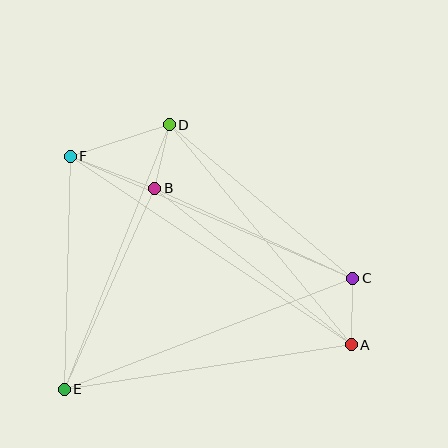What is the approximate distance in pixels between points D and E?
The distance between D and E is approximately 285 pixels.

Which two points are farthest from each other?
Points A and F are farthest from each other.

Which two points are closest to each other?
Points B and D are closest to each other.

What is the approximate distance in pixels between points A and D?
The distance between A and D is approximately 285 pixels.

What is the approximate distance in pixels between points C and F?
The distance between C and F is approximately 307 pixels.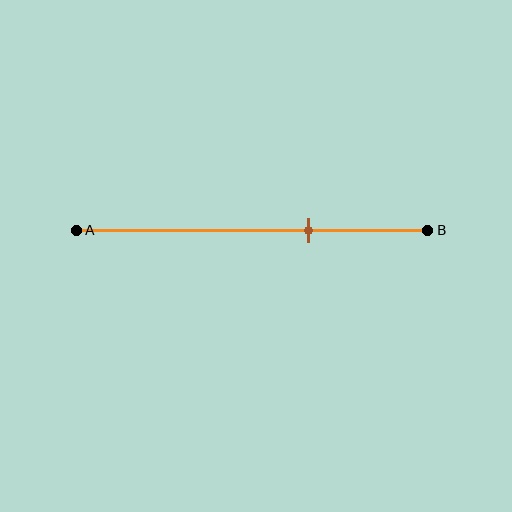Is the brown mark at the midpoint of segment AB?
No, the mark is at about 65% from A, not at the 50% midpoint.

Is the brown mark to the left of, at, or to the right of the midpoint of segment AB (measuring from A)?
The brown mark is to the right of the midpoint of segment AB.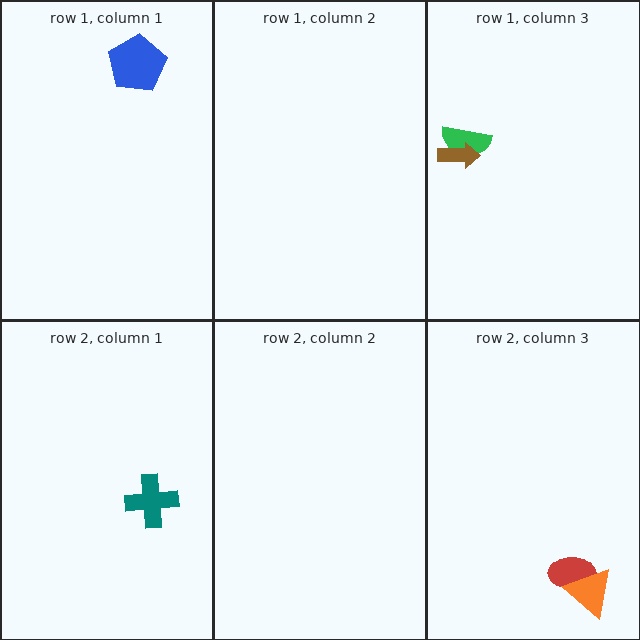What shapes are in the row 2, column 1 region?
The teal cross.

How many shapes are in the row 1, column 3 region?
2.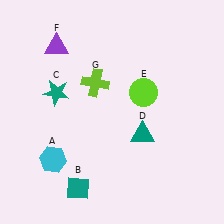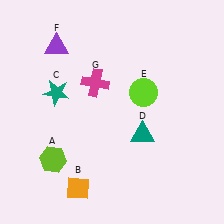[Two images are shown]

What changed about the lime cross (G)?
In Image 1, G is lime. In Image 2, it changed to magenta.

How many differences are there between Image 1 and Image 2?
There are 3 differences between the two images.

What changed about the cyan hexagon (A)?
In Image 1, A is cyan. In Image 2, it changed to lime.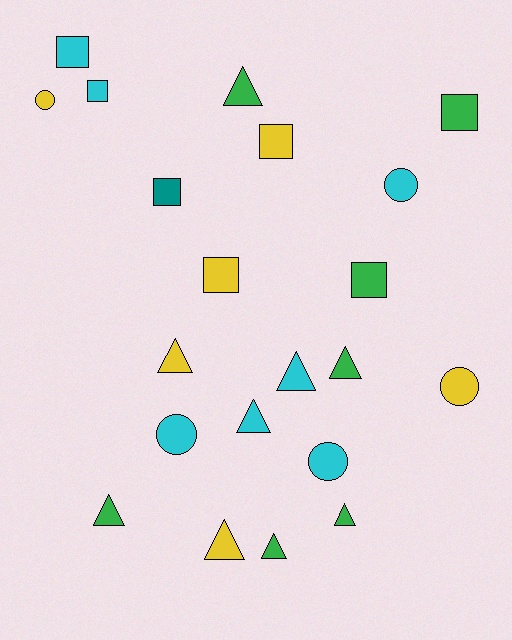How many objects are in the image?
There are 21 objects.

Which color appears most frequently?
Green, with 7 objects.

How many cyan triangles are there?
There are 2 cyan triangles.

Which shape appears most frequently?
Triangle, with 9 objects.